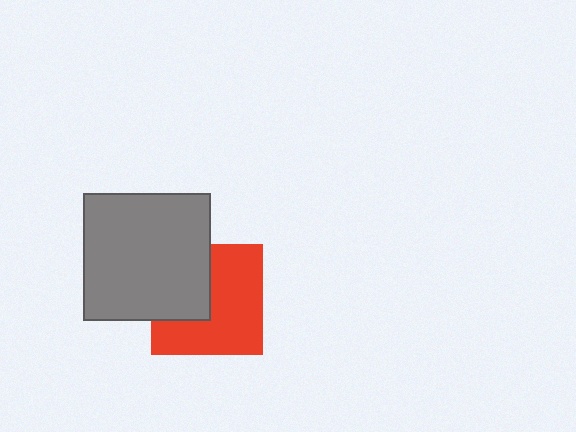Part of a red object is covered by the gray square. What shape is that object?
It is a square.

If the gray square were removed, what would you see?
You would see the complete red square.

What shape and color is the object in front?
The object in front is a gray square.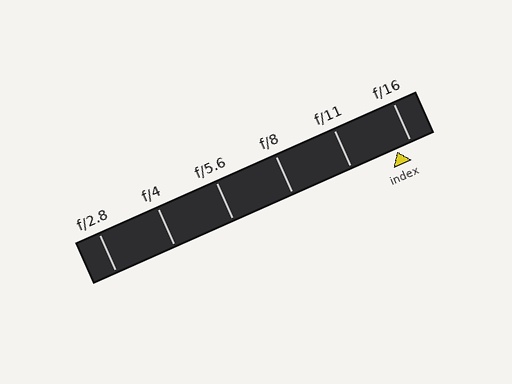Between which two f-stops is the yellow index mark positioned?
The index mark is between f/11 and f/16.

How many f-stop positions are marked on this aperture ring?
There are 6 f-stop positions marked.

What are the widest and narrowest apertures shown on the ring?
The widest aperture shown is f/2.8 and the narrowest is f/16.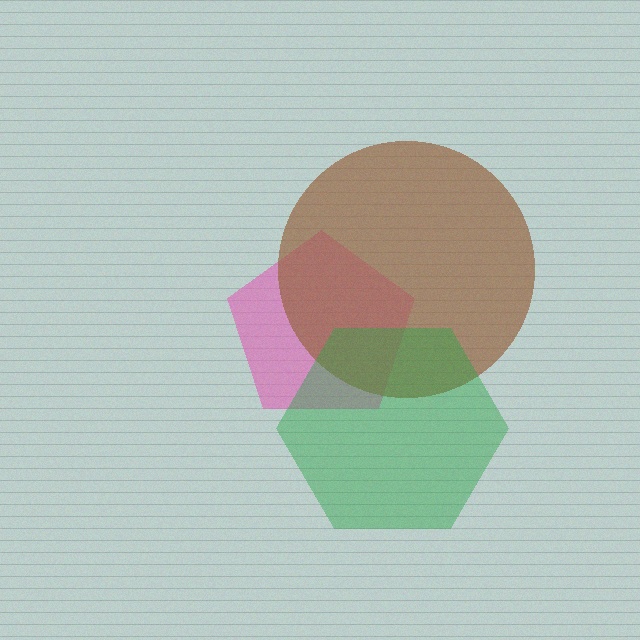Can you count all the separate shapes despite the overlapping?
Yes, there are 3 separate shapes.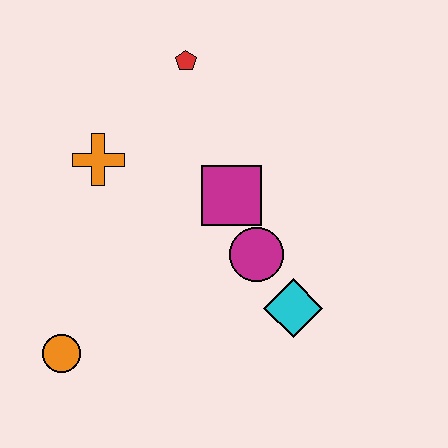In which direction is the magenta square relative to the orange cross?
The magenta square is to the right of the orange cross.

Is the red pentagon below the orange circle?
No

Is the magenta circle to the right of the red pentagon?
Yes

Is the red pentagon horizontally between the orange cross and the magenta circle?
Yes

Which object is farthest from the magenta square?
The orange circle is farthest from the magenta square.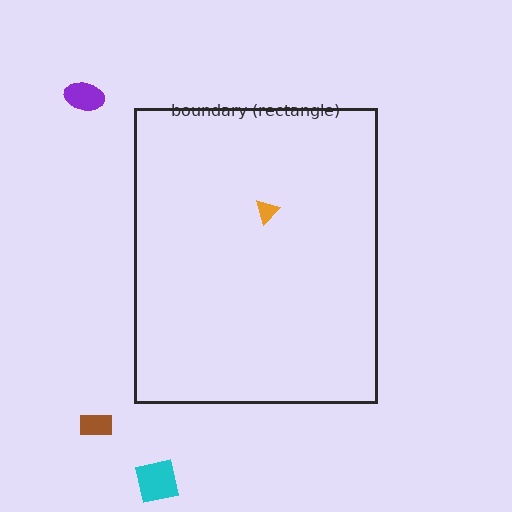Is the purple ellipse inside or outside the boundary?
Outside.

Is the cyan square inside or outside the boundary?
Outside.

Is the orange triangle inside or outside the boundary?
Inside.